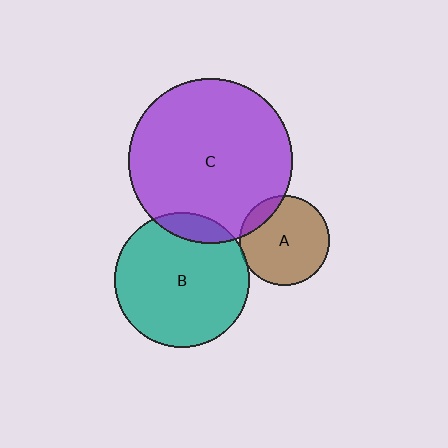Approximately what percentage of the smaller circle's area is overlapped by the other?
Approximately 15%.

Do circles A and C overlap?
Yes.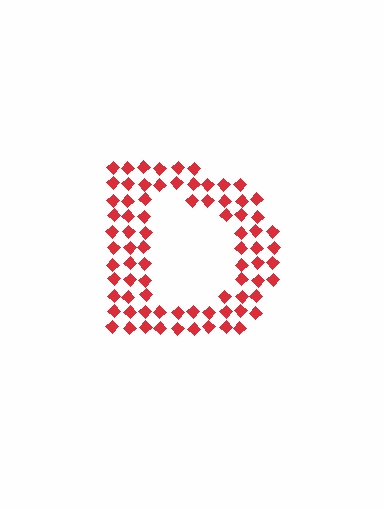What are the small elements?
The small elements are diamonds.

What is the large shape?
The large shape is the letter D.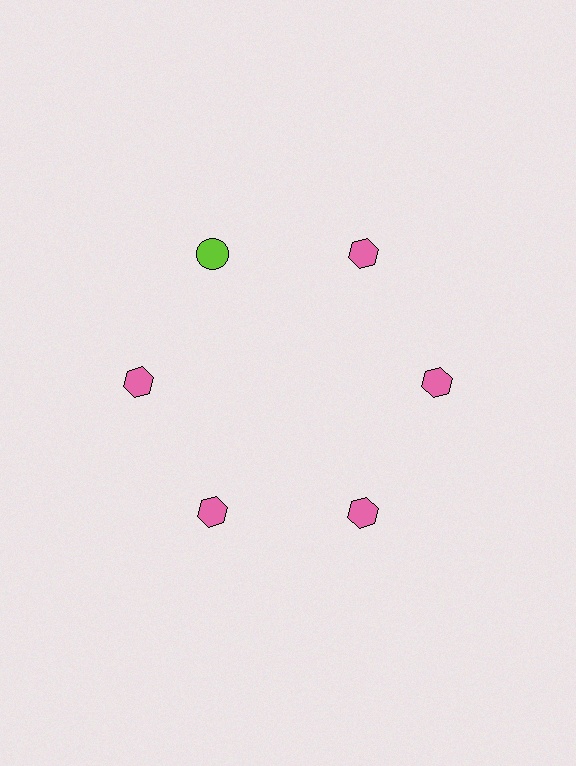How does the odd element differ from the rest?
It differs in both color (lime instead of pink) and shape (circle instead of hexagon).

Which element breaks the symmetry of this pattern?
The lime circle at roughly the 11 o'clock position breaks the symmetry. All other shapes are pink hexagons.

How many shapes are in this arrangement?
There are 6 shapes arranged in a ring pattern.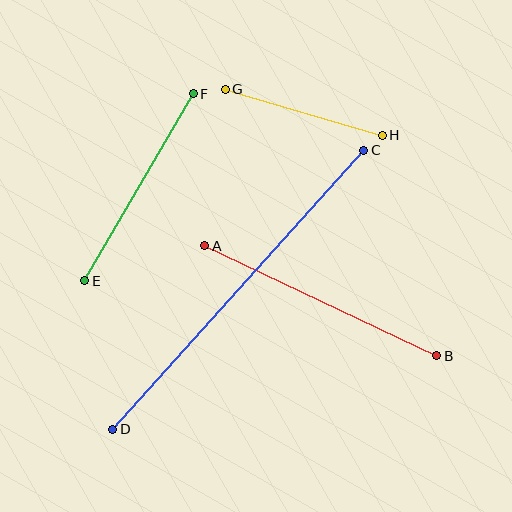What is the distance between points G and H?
The distance is approximately 163 pixels.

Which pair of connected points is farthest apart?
Points C and D are farthest apart.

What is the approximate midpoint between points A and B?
The midpoint is at approximately (321, 301) pixels.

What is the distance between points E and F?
The distance is approximately 216 pixels.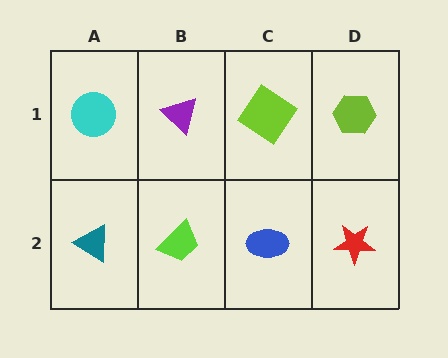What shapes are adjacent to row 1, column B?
A lime trapezoid (row 2, column B), a cyan circle (row 1, column A), a lime diamond (row 1, column C).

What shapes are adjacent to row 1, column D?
A red star (row 2, column D), a lime diamond (row 1, column C).